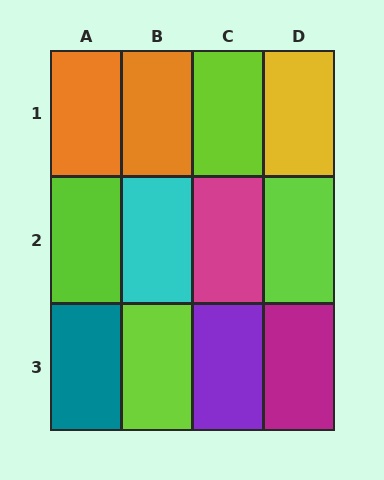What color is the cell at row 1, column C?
Lime.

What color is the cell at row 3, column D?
Magenta.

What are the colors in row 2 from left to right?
Lime, cyan, magenta, lime.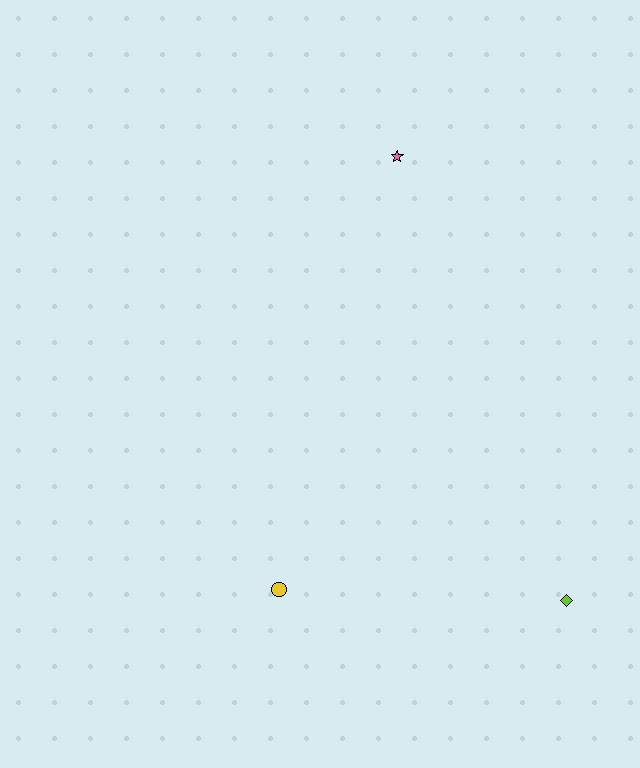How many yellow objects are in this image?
There is 1 yellow object.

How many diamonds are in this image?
There is 1 diamond.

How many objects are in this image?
There are 3 objects.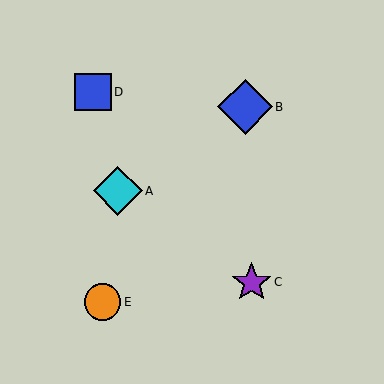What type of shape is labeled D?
Shape D is a blue square.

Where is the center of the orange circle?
The center of the orange circle is at (103, 302).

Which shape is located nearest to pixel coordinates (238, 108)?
The blue diamond (labeled B) at (245, 107) is nearest to that location.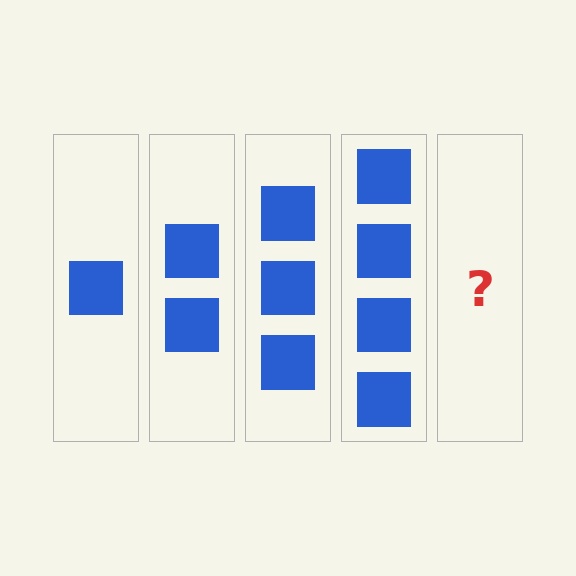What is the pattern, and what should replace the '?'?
The pattern is that each step adds one more square. The '?' should be 5 squares.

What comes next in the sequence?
The next element should be 5 squares.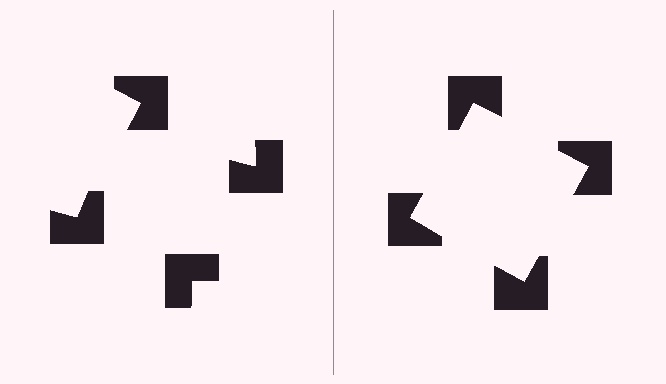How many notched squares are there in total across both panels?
8 — 4 on each side.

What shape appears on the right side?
An illusory square.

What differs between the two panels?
The notched squares are positioned identically on both sides; only the wedge orientations differ. On the right they align to a square; on the left they are misaligned.